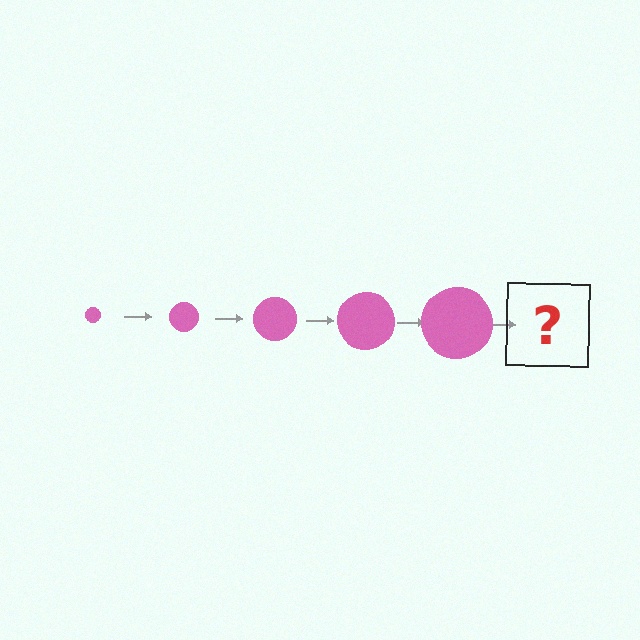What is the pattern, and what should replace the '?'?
The pattern is that the circle gets progressively larger each step. The '?' should be a pink circle, larger than the previous one.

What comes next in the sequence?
The next element should be a pink circle, larger than the previous one.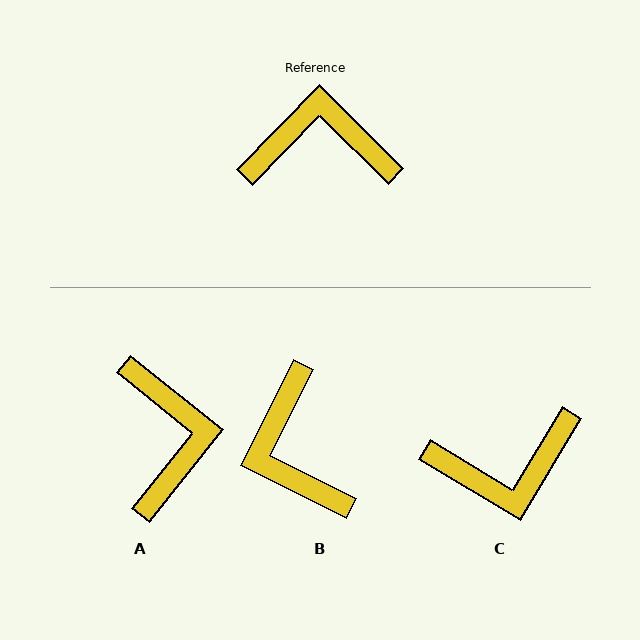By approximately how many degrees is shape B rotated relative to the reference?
Approximately 108 degrees counter-clockwise.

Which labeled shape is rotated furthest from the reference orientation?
C, about 166 degrees away.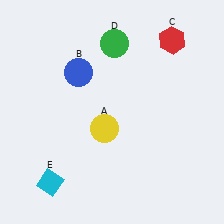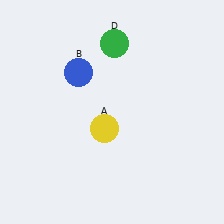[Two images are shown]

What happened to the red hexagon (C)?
The red hexagon (C) was removed in Image 2. It was in the top-right area of Image 1.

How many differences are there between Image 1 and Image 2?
There are 2 differences between the two images.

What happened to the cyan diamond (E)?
The cyan diamond (E) was removed in Image 2. It was in the bottom-left area of Image 1.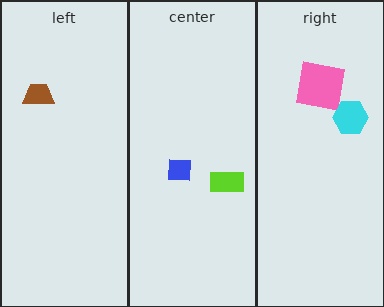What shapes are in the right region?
The pink square, the cyan hexagon.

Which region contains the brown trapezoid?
The left region.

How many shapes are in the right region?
2.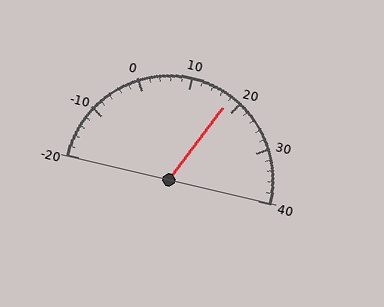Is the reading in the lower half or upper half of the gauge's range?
The reading is in the upper half of the range (-20 to 40).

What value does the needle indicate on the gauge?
The needle indicates approximately 18.